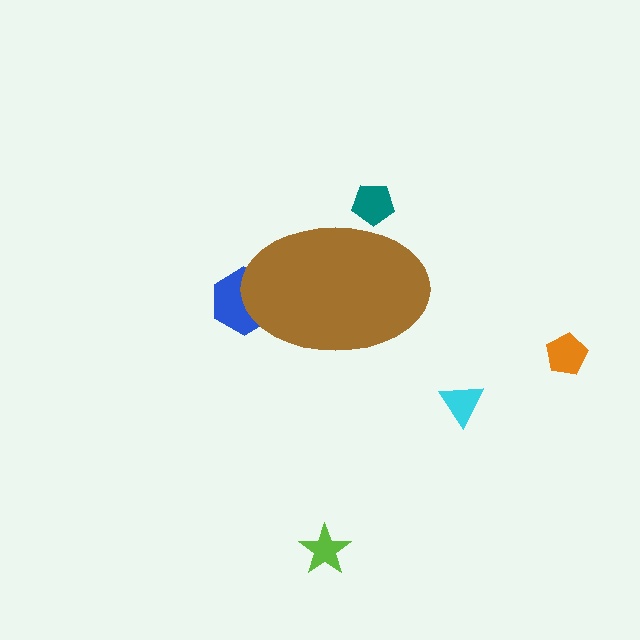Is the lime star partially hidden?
No, the lime star is fully visible.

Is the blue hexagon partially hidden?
Yes, the blue hexagon is partially hidden behind the brown ellipse.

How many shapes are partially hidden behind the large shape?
2 shapes are partially hidden.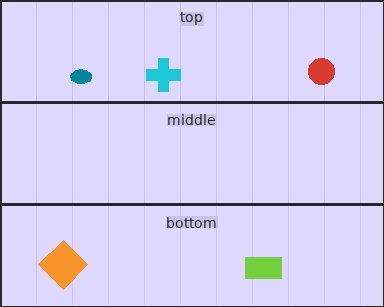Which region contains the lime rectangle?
The bottom region.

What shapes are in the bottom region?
The orange diamond, the lime rectangle.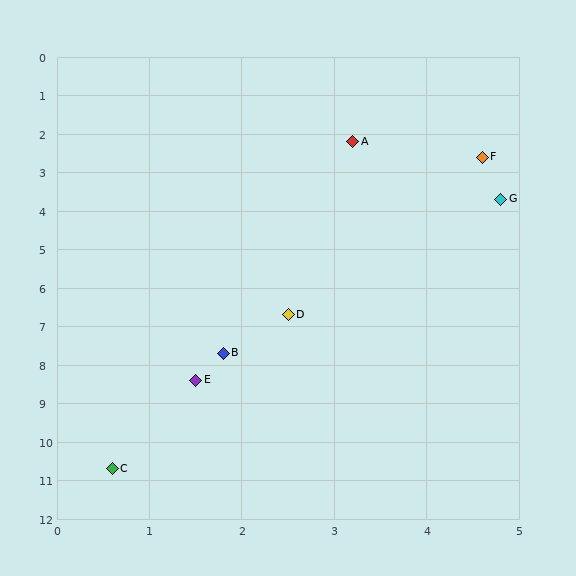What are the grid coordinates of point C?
Point C is at approximately (0.6, 10.7).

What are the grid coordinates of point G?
Point G is at approximately (4.8, 3.7).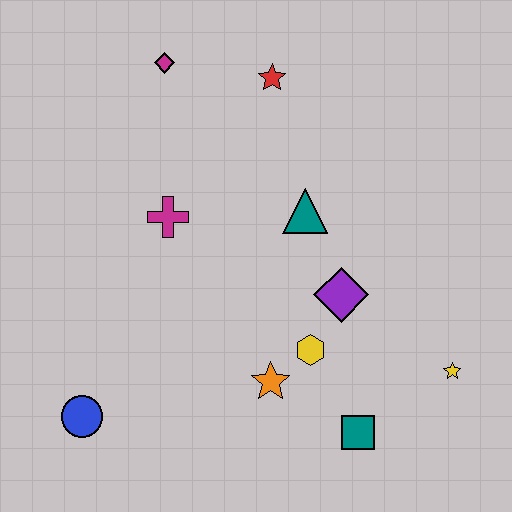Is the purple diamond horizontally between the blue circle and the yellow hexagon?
No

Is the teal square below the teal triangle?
Yes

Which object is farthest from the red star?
The blue circle is farthest from the red star.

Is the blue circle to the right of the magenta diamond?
No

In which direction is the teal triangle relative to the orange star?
The teal triangle is above the orange star.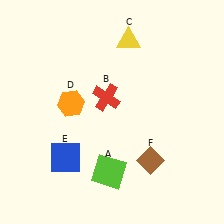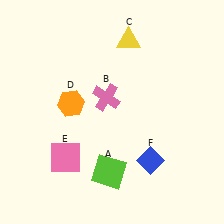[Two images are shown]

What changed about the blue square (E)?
In Image 1, E is blue. In Image 2, it changed to pink.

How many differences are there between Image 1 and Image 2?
There are 3 differences between the two images.